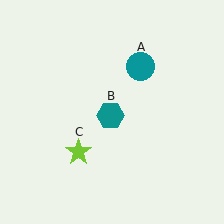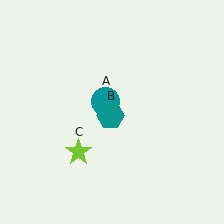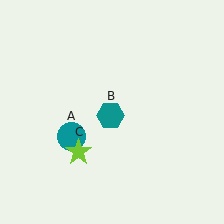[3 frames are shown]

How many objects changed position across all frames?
1 object changed position: teal circle (object A).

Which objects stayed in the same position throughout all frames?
Teal hexagon (object B) and lime star (object C) remained stationary.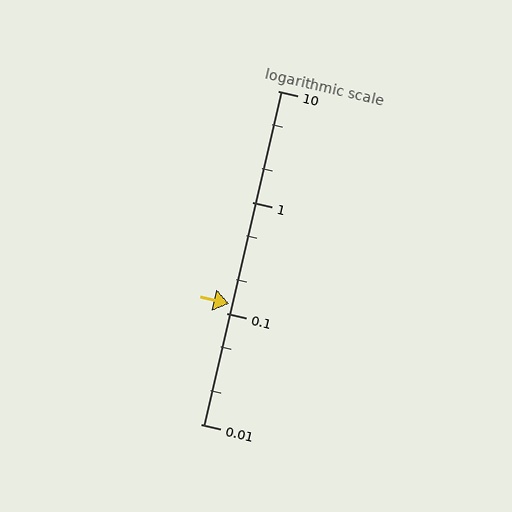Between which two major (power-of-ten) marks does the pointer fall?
The pointer is between 0.1 and 1.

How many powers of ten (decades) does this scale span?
The scale spans 3 decades, from 0.01 to 10.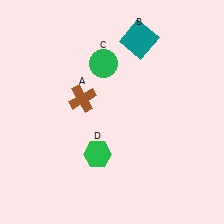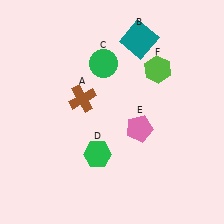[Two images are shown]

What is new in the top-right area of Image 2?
A lime hexagon (F) was added in the top-right area of Image 2.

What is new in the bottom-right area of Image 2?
A pink pentagon (E) was added in the bottom-right area of Image 2.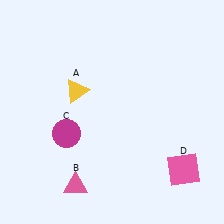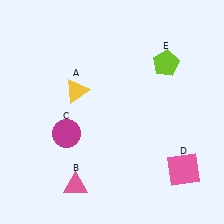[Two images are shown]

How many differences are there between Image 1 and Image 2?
There is 1 difference between the two images.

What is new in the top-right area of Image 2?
A lime pentagon (E) was added in the top-right area of Image 2.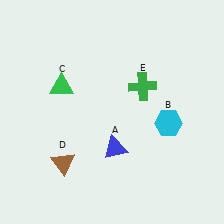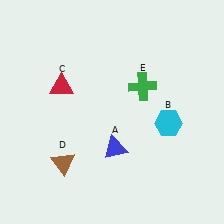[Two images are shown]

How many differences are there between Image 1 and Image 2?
There is 1 difference between the two images.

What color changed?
The triangle (C) changed from green in Image 1 to red in Image 2.